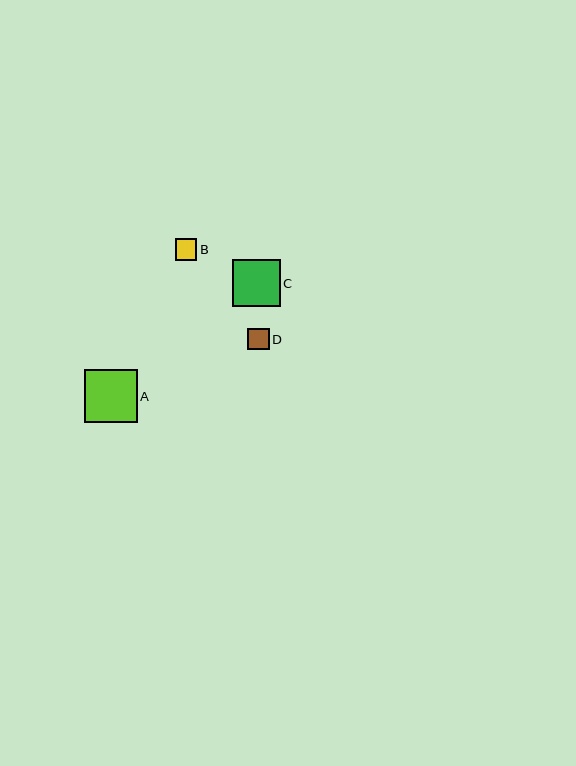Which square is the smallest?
Square B is the smallest with a size of approximately 21 pixels.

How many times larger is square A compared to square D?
Square A is approximately 2.4 times the size of square D.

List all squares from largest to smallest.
From largest to smallest: A, C, D, B.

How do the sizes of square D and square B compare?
Square D and square B are approximately the same size.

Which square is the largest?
Square A is the largest with a size of approximately 52 pixels.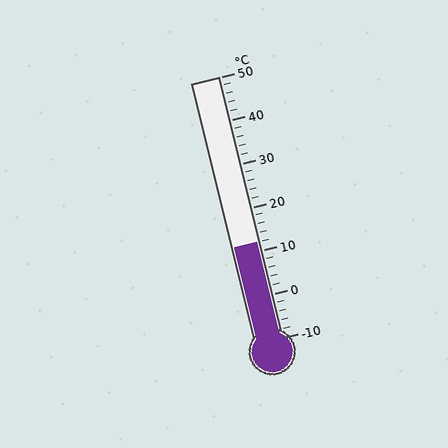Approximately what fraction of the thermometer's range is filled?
The thermometer is filled to approximately 35% of its range.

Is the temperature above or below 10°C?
The temperature is above 10°C.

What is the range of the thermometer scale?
The thermometer scale ranges from -10°C to 50°C.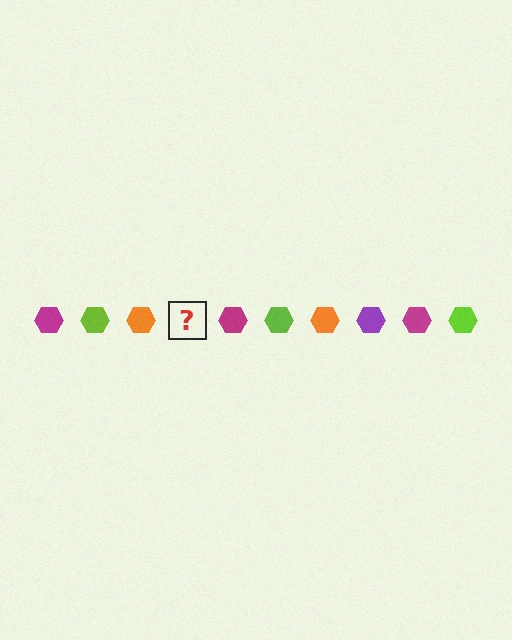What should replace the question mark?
The question mark should be replaced with a purple hexagon.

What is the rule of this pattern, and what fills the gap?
The rule is that the pattern cycles through magenta, lime, orange, purple hexagons. The gap should be filled with a purple hexagon.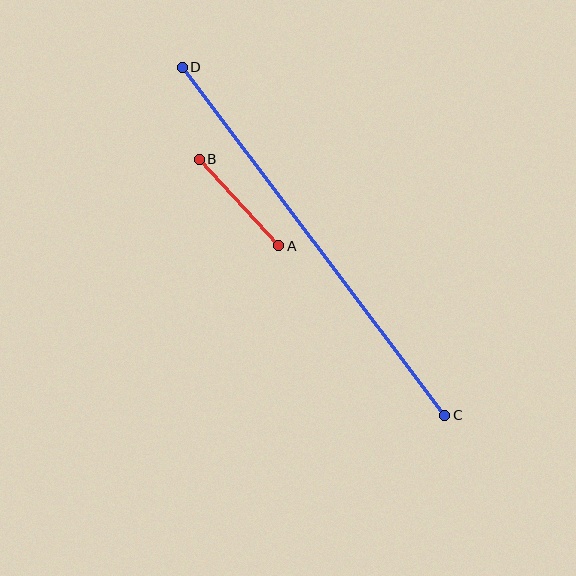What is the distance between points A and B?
The distance is approximately 118 pixels.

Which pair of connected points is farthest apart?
Points C and D are farthest apart.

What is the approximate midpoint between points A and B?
The midpoint is at approximately (239, 202) pixels.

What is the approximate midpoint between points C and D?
The midpoint is at approximately (314, 241) pixels.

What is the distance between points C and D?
The distance is approximately 436 pixels.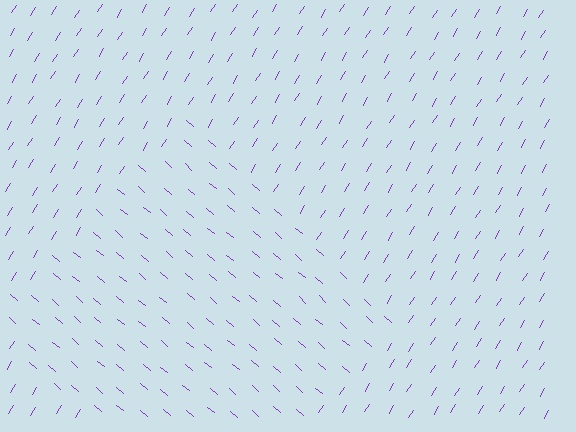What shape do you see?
I see a diamond.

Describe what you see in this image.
The image is filled with small purple line segments. A diamond region in the image has lines oriented differently from the surrounding lines, creating a visible texture boundary.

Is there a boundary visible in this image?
Yes, there is a texture boundary formed by a change in line orientation.